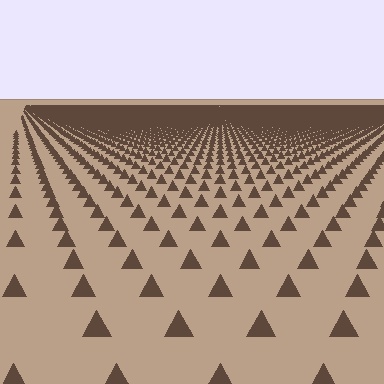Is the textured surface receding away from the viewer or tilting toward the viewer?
The surface is receding away from the viewer. Texture elements get smaller and denser toward the top.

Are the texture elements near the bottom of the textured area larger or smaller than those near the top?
Larger. Near the bottom, elements are closer to the viewer and appear at a bigger on-screen size.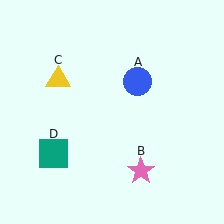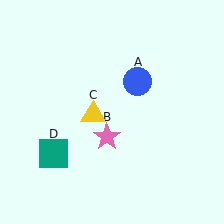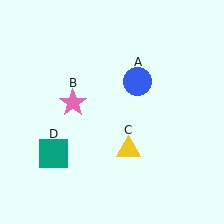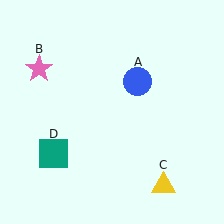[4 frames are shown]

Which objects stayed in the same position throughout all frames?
Blue circle (object A) and teal square (object D) remained stationary.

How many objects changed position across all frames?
2 objects changed position: pink star (object B), yellow triangle (object C).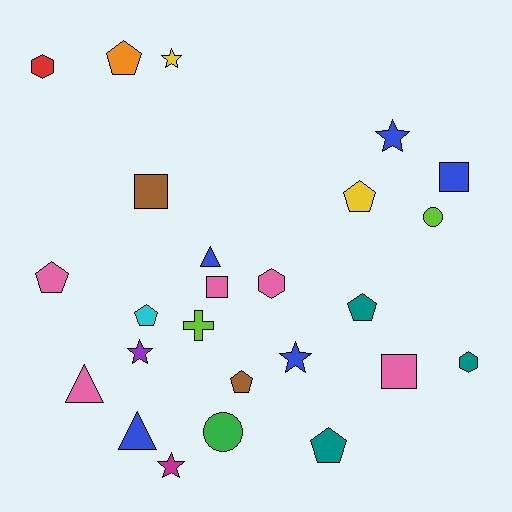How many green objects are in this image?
There is 1 green object.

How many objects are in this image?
There are 25 objects.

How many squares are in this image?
There are 4 squares.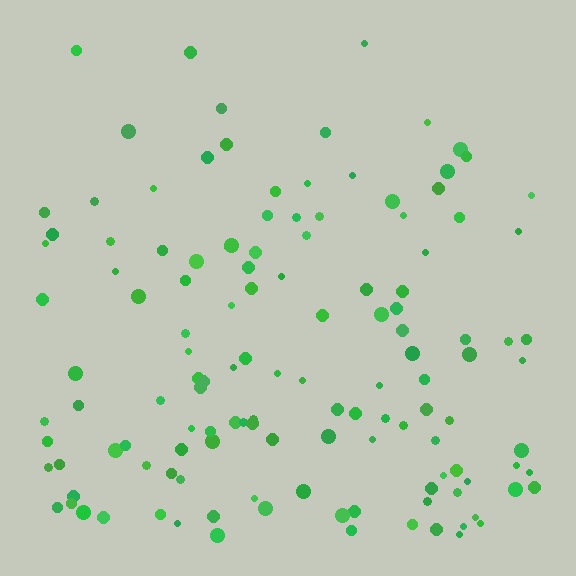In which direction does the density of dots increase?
From top to bottom, with the bottom side densest.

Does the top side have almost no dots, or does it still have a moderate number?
Still a moderate number, just noticeably fewer than the bottom.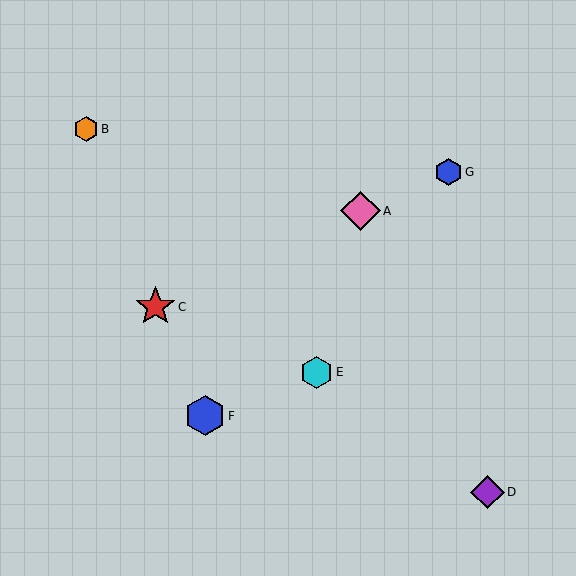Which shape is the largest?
The red star (labeled C) is the largest.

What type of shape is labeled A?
Shape A is a pink diamond.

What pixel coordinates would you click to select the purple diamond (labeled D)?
Click at (488, 492) to select the purple diamond D.